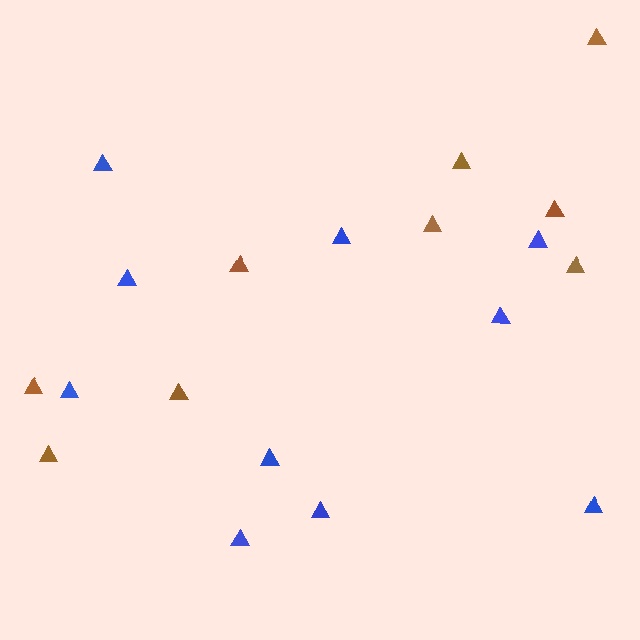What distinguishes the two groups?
There are 2 groups: one group of brown triangles (9) and one group of blue triangles (10).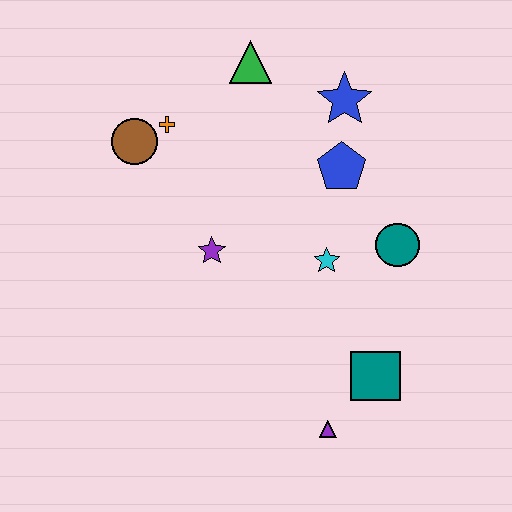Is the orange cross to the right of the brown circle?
Yes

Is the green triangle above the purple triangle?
Yes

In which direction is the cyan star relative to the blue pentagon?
The cyan star is below the blue pentagon.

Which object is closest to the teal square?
The purple triangle is closest to the teal square.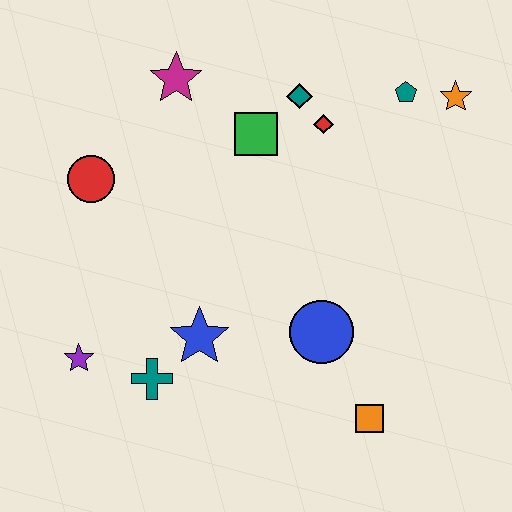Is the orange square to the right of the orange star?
No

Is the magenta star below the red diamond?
No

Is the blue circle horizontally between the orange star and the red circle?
Yes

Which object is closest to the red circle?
The magenta star is closest to the red circle.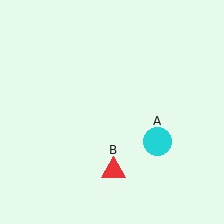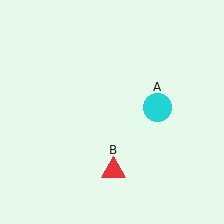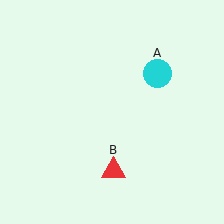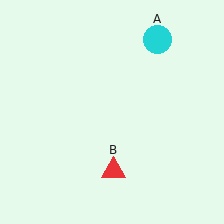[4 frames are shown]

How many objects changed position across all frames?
1 object changed position: cyan circle (object A).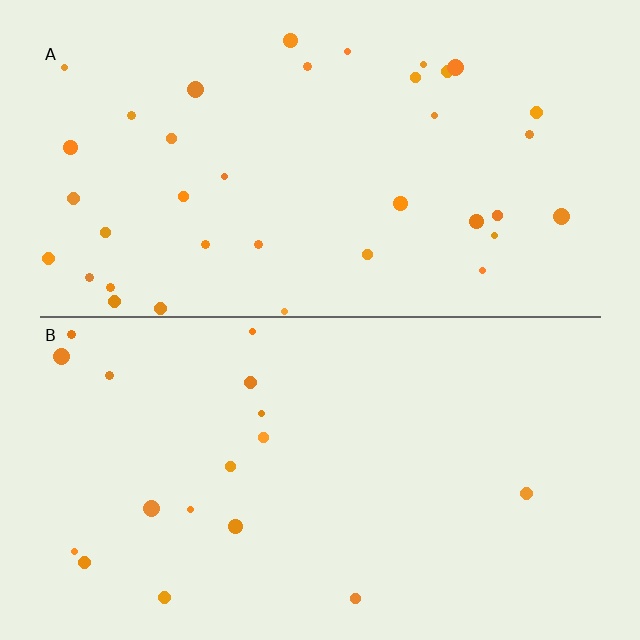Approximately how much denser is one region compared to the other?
Approximately 2.2× — region A over region B.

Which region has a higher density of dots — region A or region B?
A (the top).